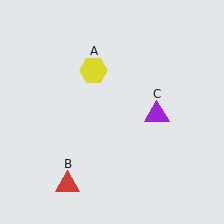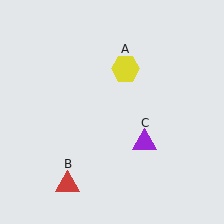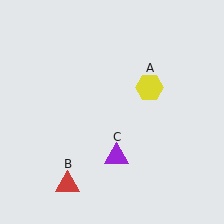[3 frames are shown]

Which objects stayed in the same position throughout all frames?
Red triangle (object B) remained stationary.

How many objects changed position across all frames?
2 objects changed position: yellow hexagon (object A), purple triangle (object C).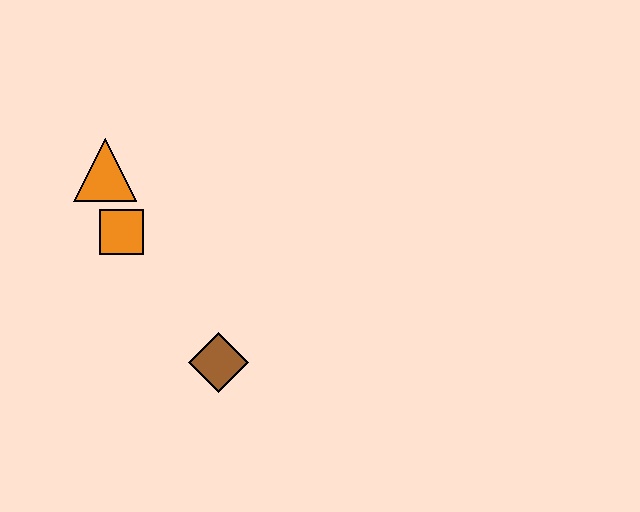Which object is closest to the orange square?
The orange triangle is closest to the orange square.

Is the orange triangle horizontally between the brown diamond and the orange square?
No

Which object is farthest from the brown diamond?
The orange triangle is farthest from the brown diamond.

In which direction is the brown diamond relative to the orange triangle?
The brown diamond is below the orange triangle.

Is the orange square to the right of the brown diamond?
No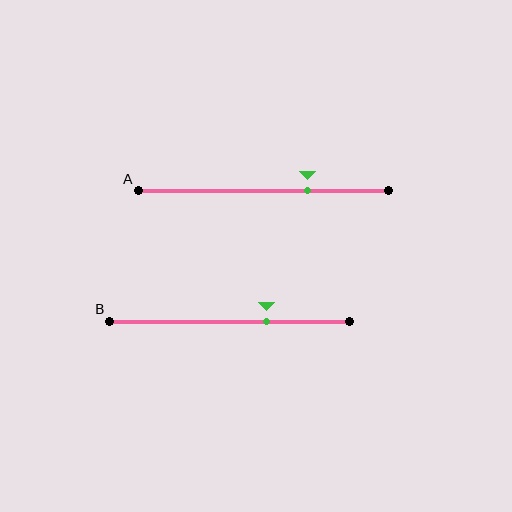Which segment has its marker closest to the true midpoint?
Segment B has its marker closest to the true midpoint.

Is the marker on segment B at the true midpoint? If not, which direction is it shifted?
No, the marker on segment B is shifted to the right by about 15% of the segment length.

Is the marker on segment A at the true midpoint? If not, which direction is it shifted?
No, the marker on segment A is shifted to the right by about 18% of the segment length.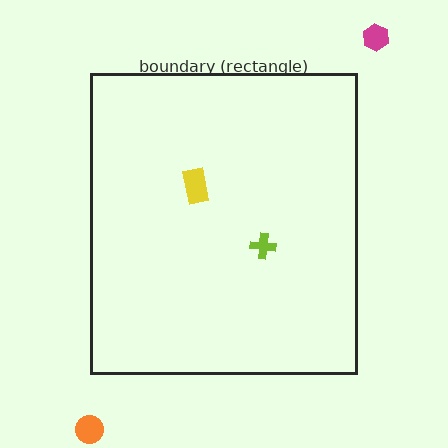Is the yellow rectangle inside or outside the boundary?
Inside.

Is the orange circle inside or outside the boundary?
Outside.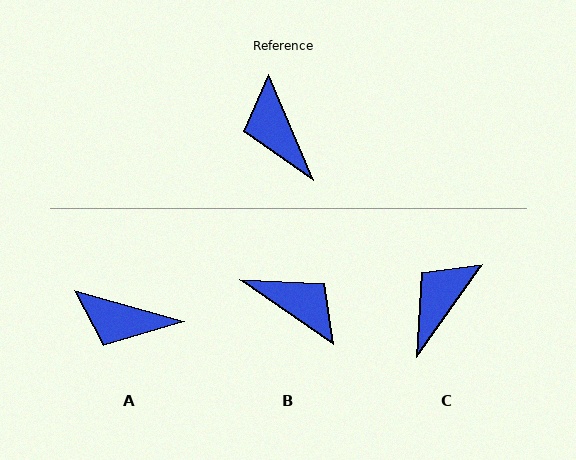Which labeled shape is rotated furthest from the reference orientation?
B, about 147 degrees away.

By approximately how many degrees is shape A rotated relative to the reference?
Approximately 51 degrees counter-clockwise.